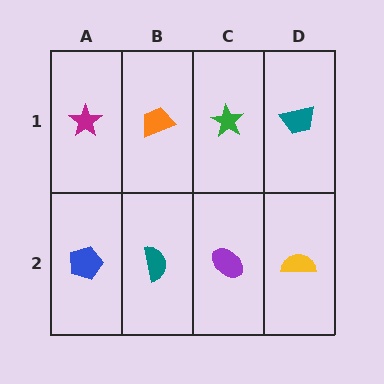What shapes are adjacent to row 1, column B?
A teal semicircle (row 2, column B), a magenta star (row 1, column A), a green star (row 1, column C).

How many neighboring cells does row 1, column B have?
3.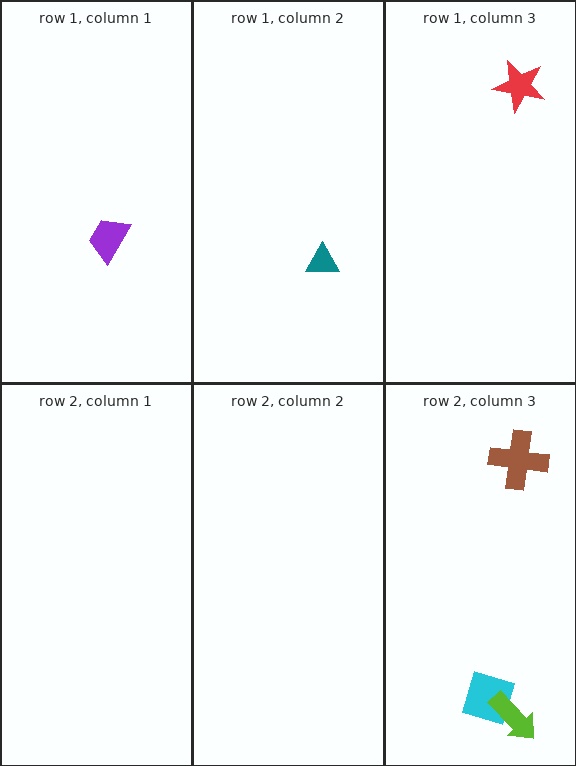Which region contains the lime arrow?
The row 2, column 3 region.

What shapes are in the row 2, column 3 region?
The cyan square, the brown cross, the lime arrow.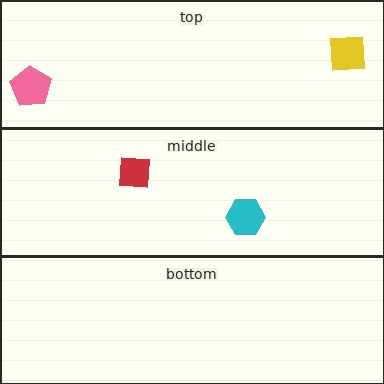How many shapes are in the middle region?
2.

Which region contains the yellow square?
The top region.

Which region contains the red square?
The middle region.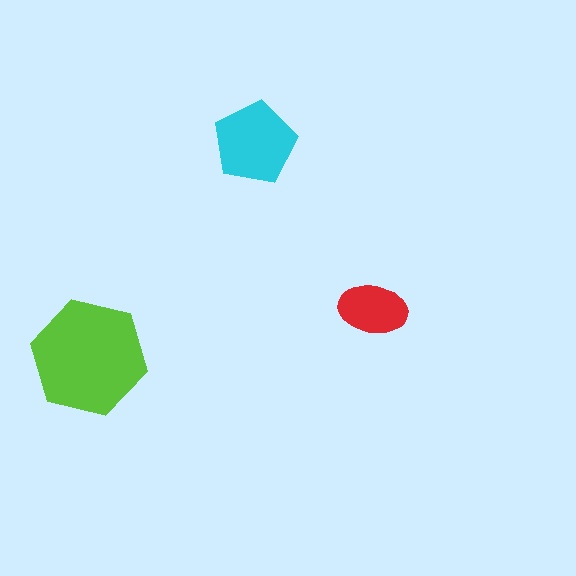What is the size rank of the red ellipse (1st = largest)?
3rd.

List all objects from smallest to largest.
The red ellipse, the cyan pentagon, the lime hexagon.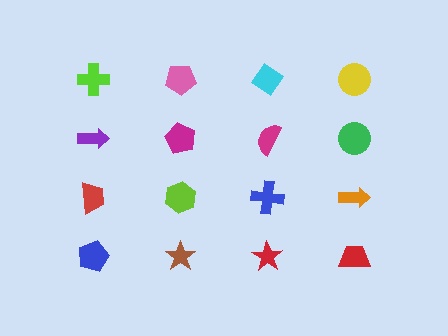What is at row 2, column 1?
A purple arrow.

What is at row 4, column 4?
A red trapezoid.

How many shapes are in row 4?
4 shapes.